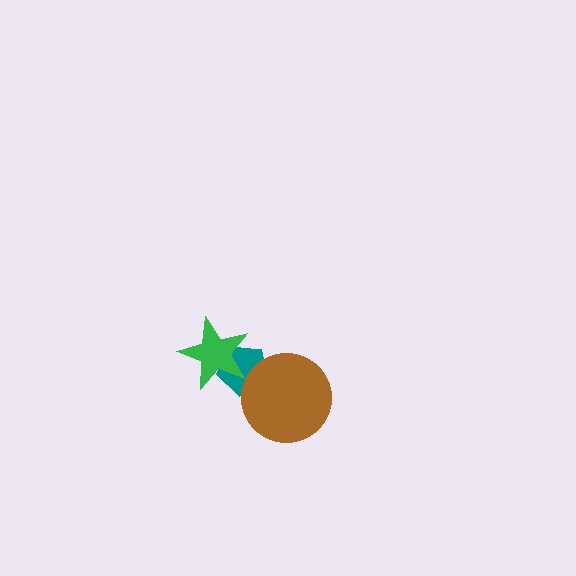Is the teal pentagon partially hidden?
Yes, it is partially covered by another shape.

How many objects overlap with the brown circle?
1 object overlaps with the brown circle.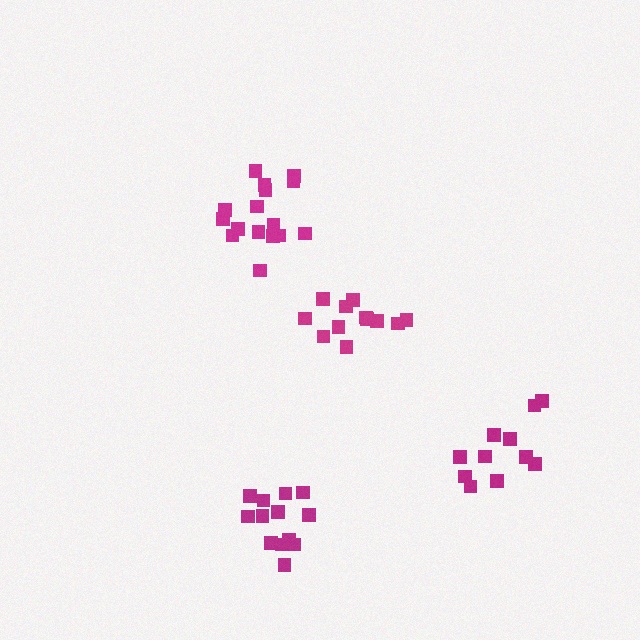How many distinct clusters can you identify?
There are 4 distinct clusters.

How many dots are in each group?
Group 1: 12 dots, Group 2: 13 dots, Group 3: 11 dots, Group 4: 16 dots (52 total).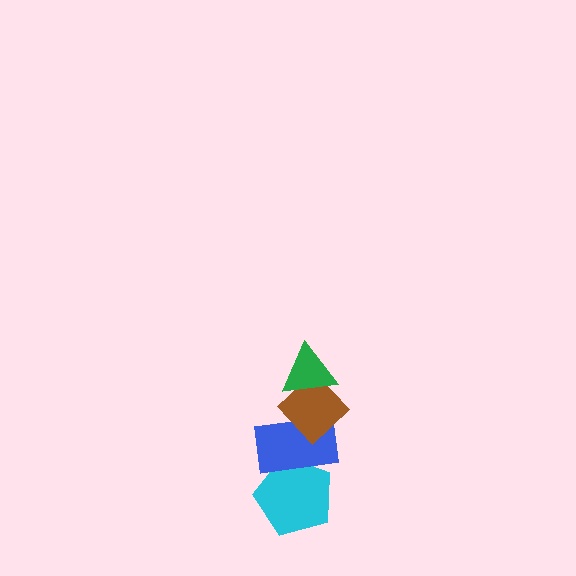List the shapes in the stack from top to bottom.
From top to bottom: the green triangle, the brown diamond, the blue rectangle, the cyan pentagon.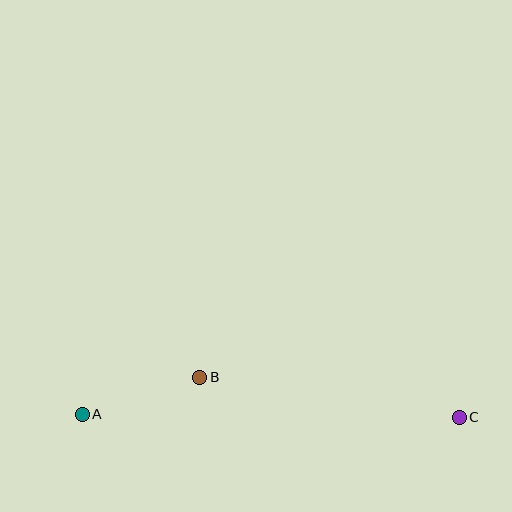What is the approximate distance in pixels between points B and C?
The distance between B and C is approximately 262 pixels.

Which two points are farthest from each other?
Points A and C are farthest from each other.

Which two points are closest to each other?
Points A and B are closest to each other.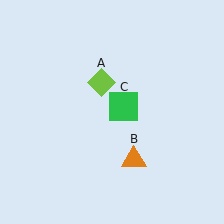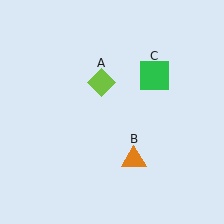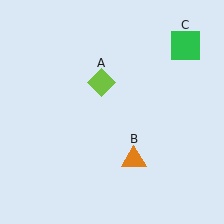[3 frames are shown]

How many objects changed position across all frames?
1 object changed position: green square (object C).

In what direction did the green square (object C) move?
The green square (object C) moved up and to the right.